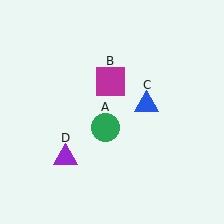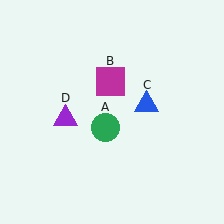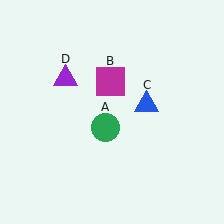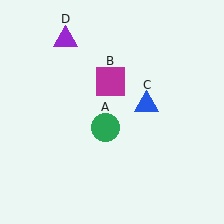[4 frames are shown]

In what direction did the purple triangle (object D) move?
The purple triangle (object D) moved up.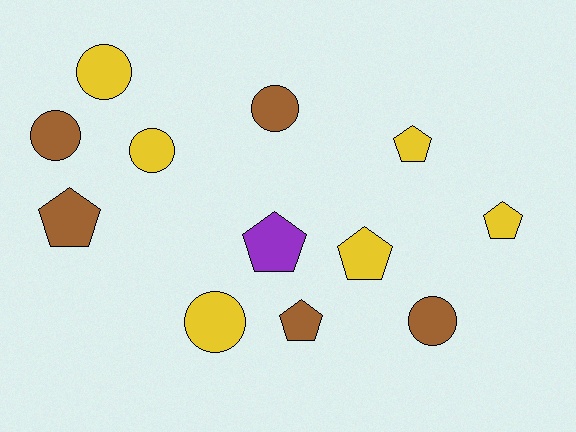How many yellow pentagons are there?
There are 3 yellow pentagons.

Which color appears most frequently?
Yellow, with 6 objects.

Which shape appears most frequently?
Pentagon, with 6 objects.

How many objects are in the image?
There are 12 objects.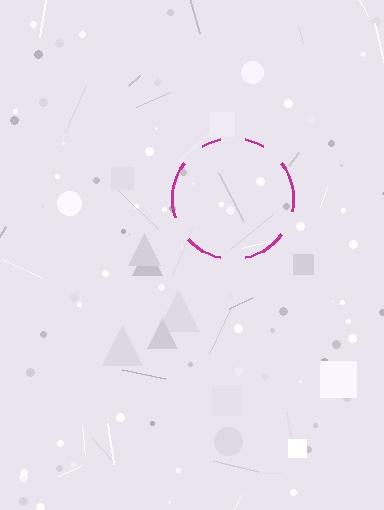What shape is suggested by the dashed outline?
The dashed outline suggests a circle.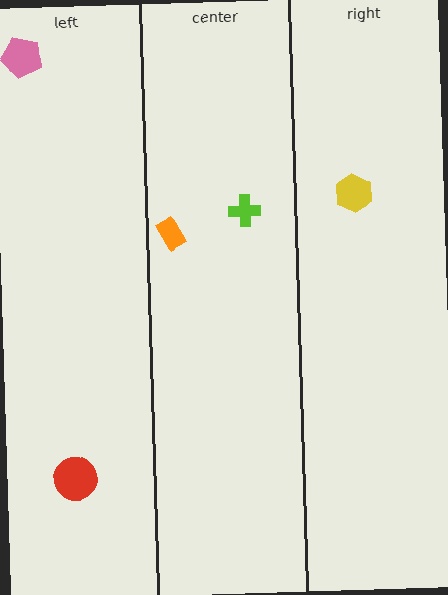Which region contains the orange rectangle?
The center region.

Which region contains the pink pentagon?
The left region.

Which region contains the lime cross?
The center region.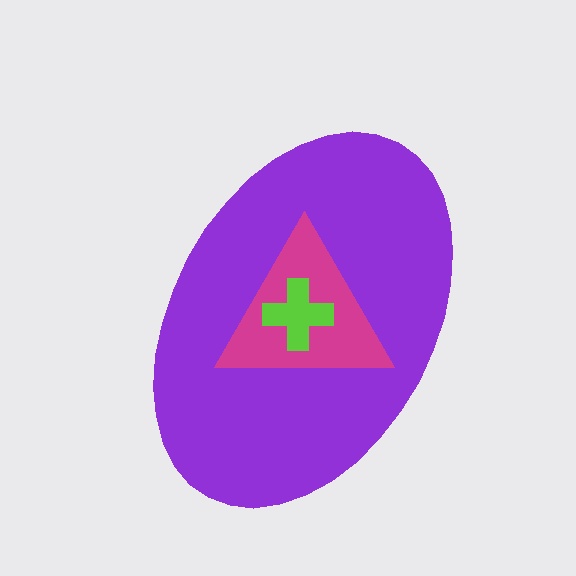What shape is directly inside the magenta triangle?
The lime cross.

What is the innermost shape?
The lime cross.